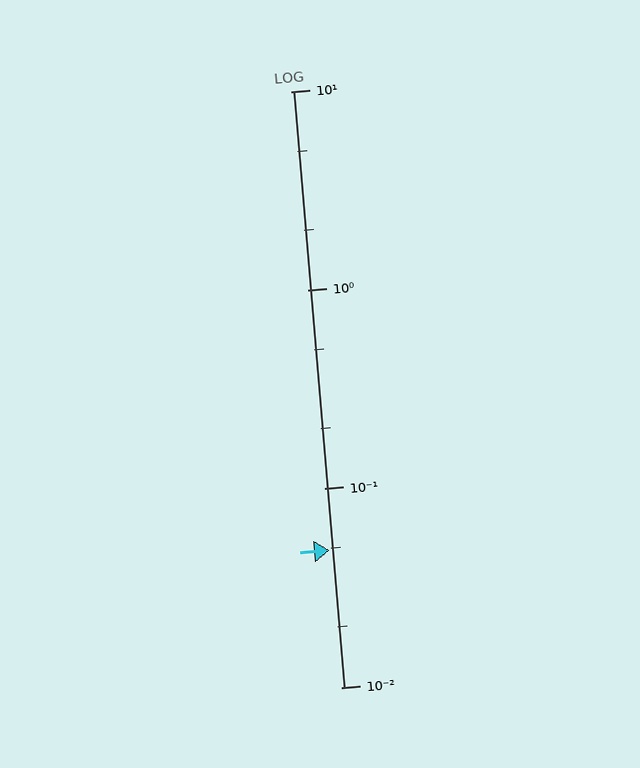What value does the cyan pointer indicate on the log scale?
The pointer indicates approximately 0.049.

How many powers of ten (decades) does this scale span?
The scale spans 3 decades, from 0.01 to 10.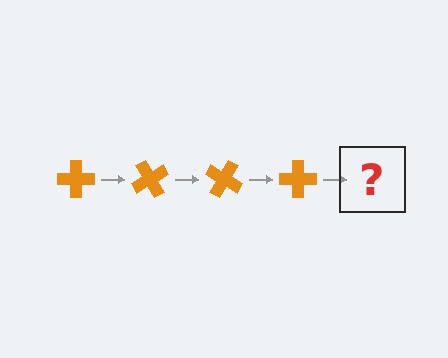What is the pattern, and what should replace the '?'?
The pattern is that the cross rotates 60 degrees each step. The '?' should be an orange cross rotated 240 degrees.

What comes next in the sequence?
The next element should be an orange cross rotated 240 degrees.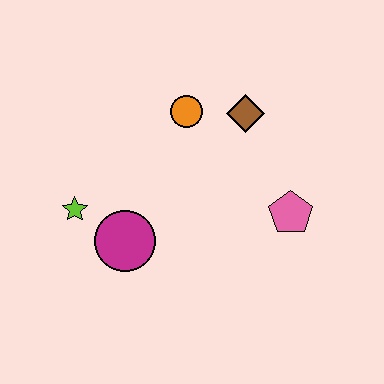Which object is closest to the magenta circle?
The lime star is closest to the magenta circle.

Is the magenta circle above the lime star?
No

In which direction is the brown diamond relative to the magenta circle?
The brown diamond is above the magenta circle.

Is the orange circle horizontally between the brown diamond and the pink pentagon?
No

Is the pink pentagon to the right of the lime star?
Yes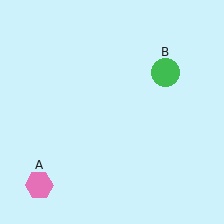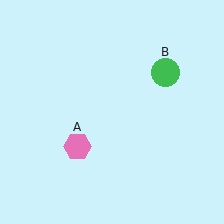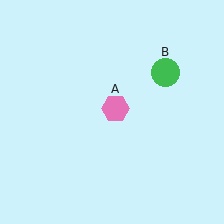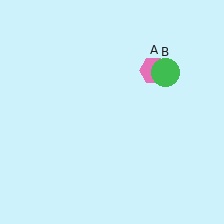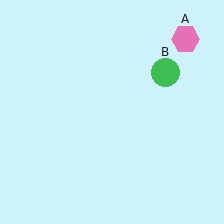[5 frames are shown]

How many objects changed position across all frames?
1 object changed position: pink hexagon (object A).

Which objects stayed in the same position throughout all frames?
Green circle (object B) remained stationary.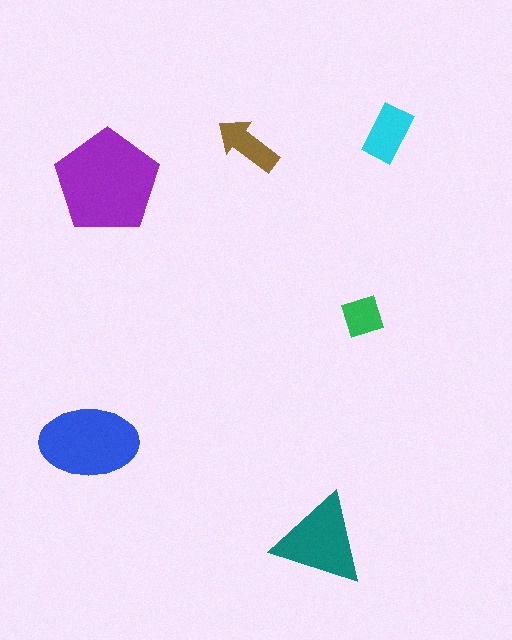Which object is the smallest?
The green square.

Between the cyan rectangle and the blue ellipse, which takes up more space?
The blue ellipse.